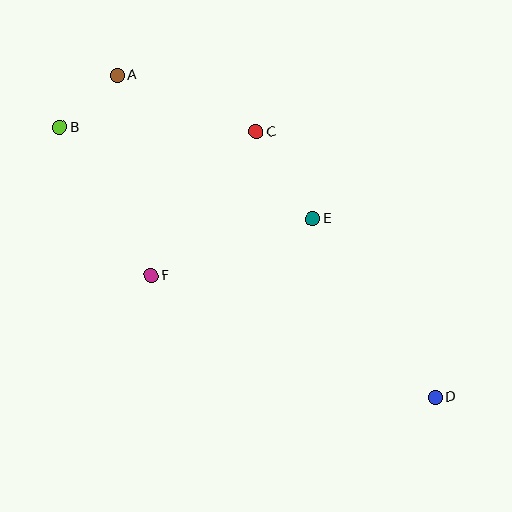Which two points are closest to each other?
Points A and B are closest to each other.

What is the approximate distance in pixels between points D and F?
The distance between D and F is approximately 309 pixels.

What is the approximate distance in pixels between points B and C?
The distance between B and C is approximately 196 pixels.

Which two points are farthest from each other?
Points B and D are farthest from each other.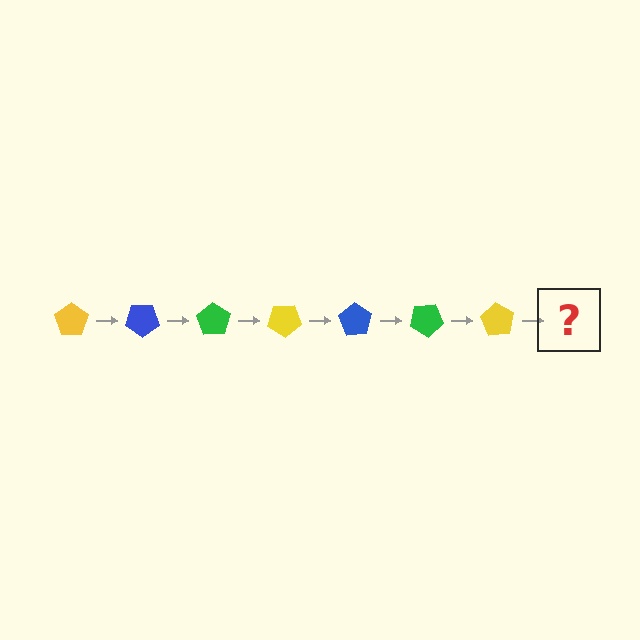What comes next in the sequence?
The next element should be a blue pentagon, rotated 245 degrees from the start.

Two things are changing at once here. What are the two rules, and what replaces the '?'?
The two rules are that it rotates 35 degrees each step and the color cycles through yellow, blue, and green. The '?' should be a blue pentagon, rotated 245 degrees from the start.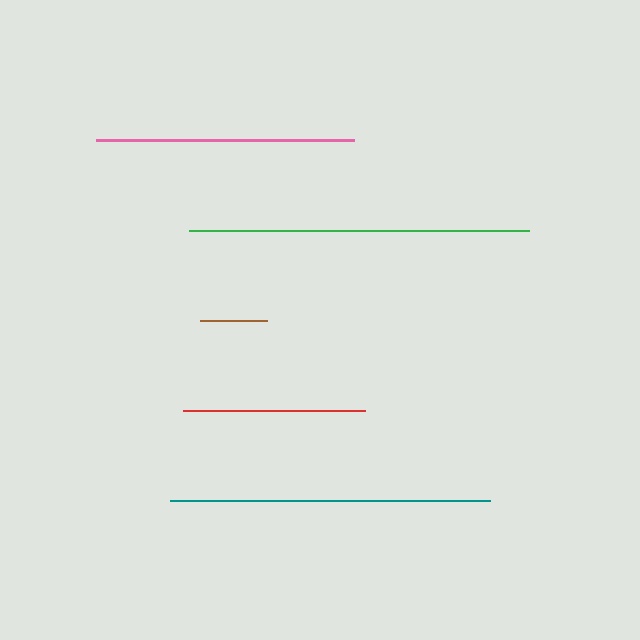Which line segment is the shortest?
The brown line is the shortest at approximately 67 pixels.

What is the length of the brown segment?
The brown segment is approximately 67 pixels long.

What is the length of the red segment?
The red segment is approximately 182 pixels long.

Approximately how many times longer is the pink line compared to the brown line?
The pink line is approximately 3.9 times the length of the brown line.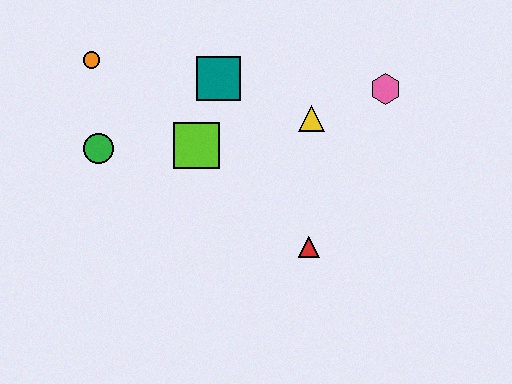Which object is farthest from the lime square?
The pink hexagon is farthest from the lime square.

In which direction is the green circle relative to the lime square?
The green circle is to the left of the lime square.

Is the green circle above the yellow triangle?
No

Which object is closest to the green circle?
The orange circle is closest to the green circle.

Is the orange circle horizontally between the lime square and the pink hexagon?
No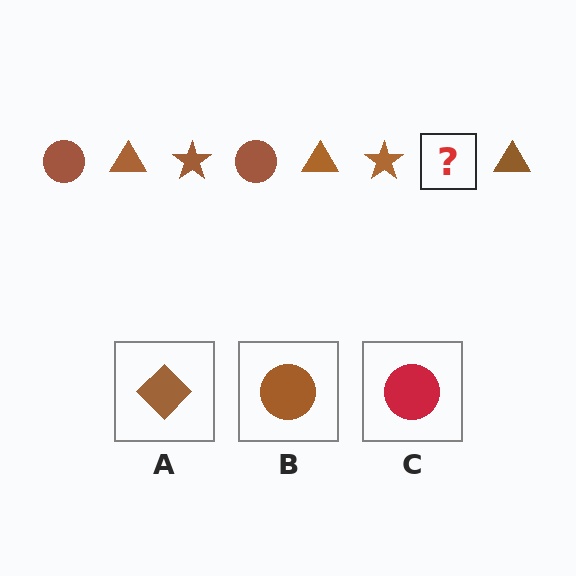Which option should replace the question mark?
Option B.